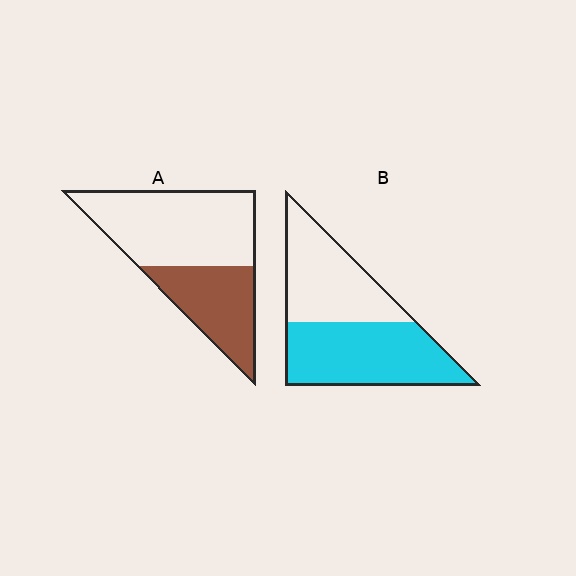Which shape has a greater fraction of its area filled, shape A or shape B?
Shape B.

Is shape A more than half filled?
No.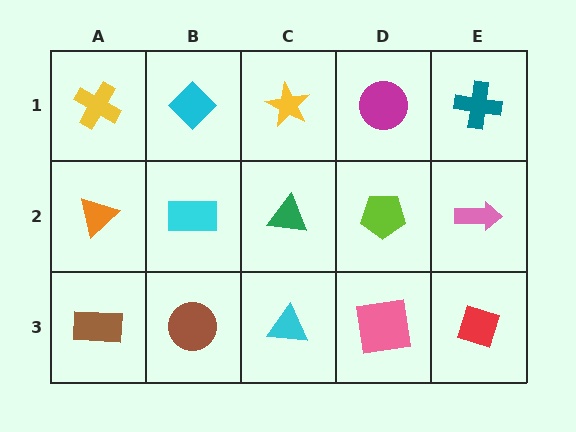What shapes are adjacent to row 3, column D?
A lime pentagon (row 2, column D), a cyan triangle (row 3, column C), a red diamond (row 3, column E).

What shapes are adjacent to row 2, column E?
A teal cross (row 1, column E), a red diamond (row 3, column E), a lime pentagon (row 2, column D).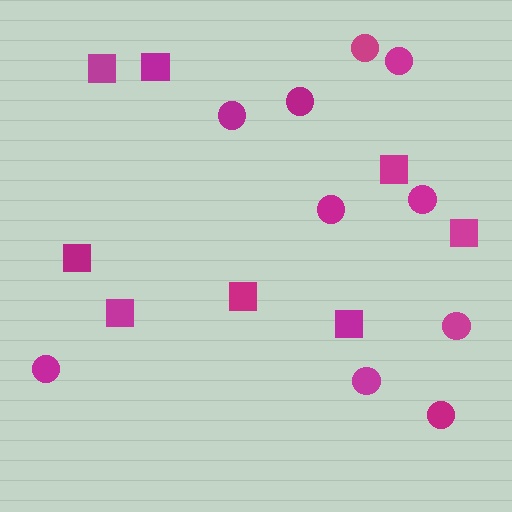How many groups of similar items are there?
There are 2 groups: one group of circles (10) and one group of squares (8).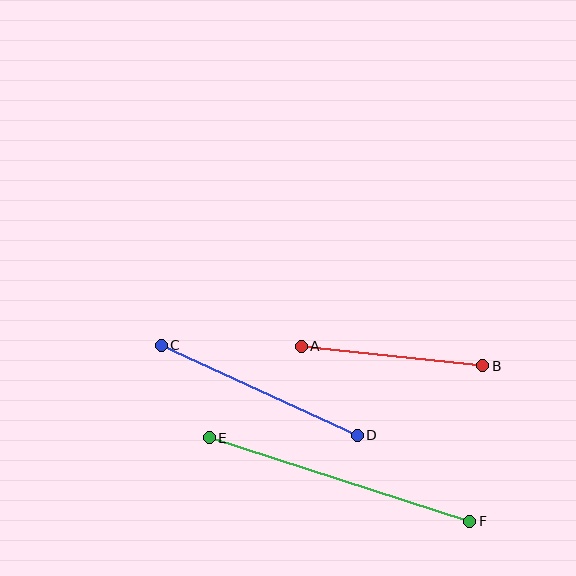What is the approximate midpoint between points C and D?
The midpoint is at approximately (259, 390) pixels.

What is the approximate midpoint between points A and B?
The midpoint is at approximately (392, 356) pixels.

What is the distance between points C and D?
The distance is approximately 216 pixels.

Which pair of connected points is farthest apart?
Points E and F are farthest apart.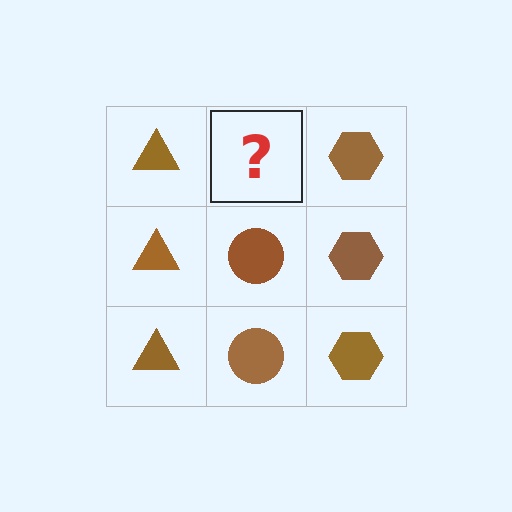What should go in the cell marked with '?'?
The missing cell should contain a brown circle.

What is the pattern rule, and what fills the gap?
The rule is that each column has a consistent shape. The gap should be filled with a brown circle.